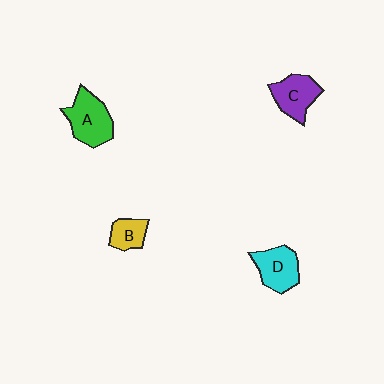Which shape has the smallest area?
Shape B (yellow).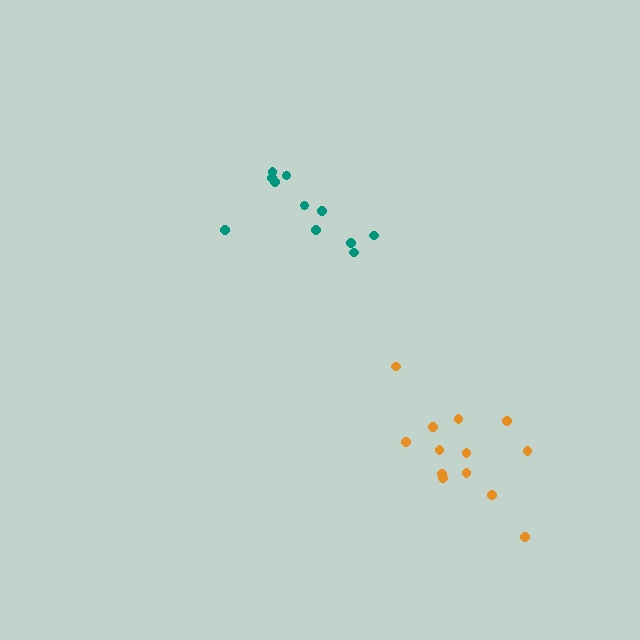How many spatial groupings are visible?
There are 2 spatial groupings.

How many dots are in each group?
Group 1: 11 dots, Group 2: 13 dots (24 total).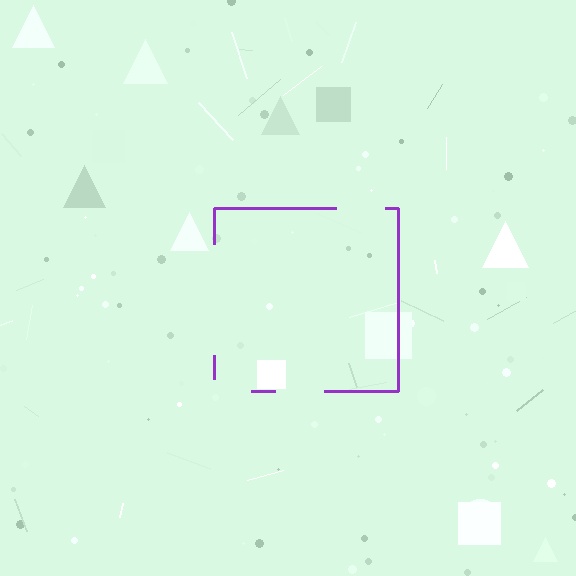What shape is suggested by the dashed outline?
The dashed outline suggests a square.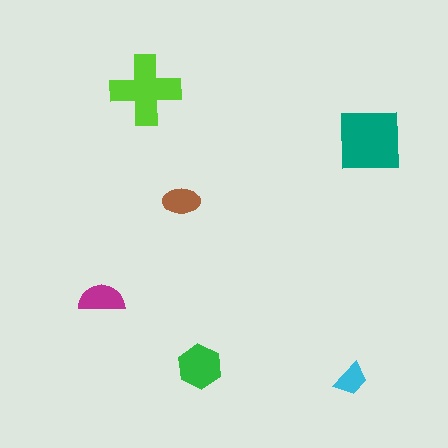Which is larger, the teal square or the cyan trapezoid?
The teal square.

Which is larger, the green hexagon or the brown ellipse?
The green hexagon.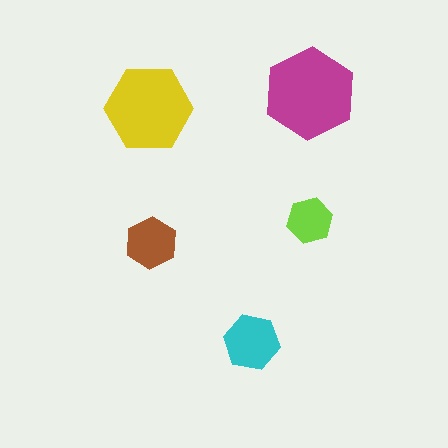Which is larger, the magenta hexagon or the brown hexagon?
The magenta one.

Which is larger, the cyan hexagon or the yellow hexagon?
The yellow one.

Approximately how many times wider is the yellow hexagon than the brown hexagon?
About 1.5 times wider.